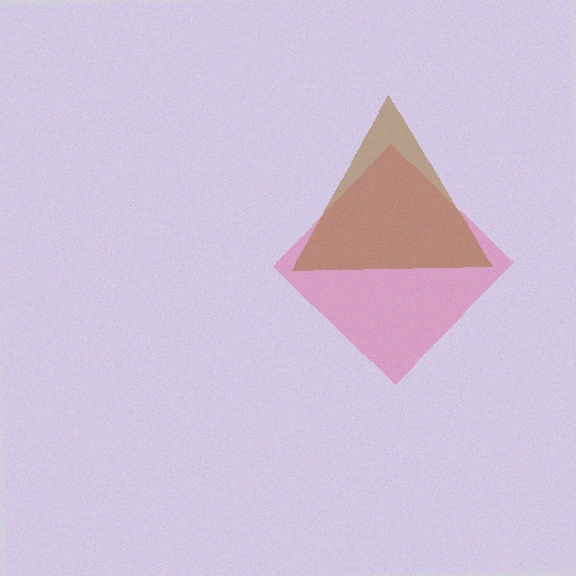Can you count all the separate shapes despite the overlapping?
Yes, there are 2 separate shapes.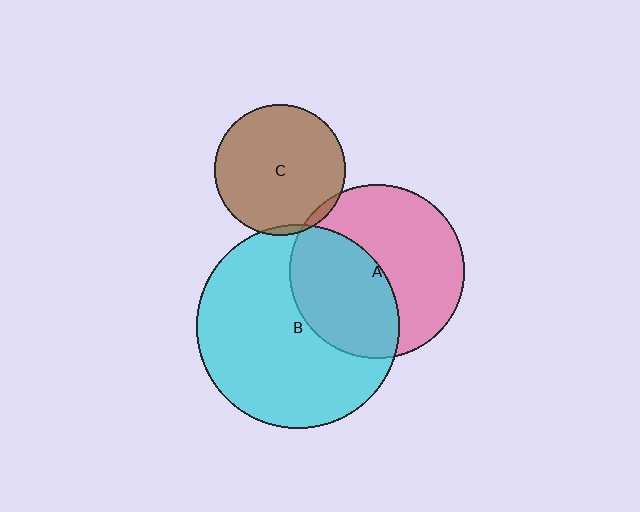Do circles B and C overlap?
Yes.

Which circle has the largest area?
Circle B (cyan).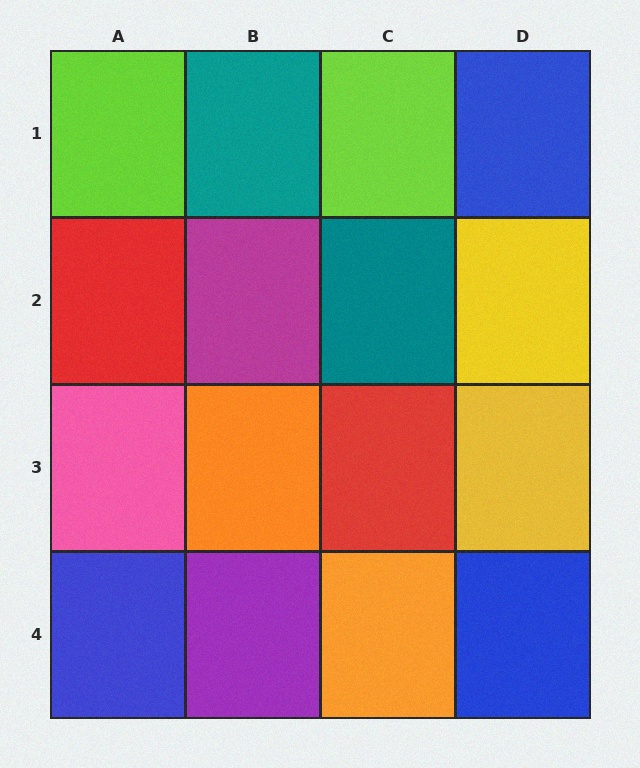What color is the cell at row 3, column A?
Pink.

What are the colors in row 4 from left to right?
Blue, purple, orange, blue.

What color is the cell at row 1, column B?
Teal.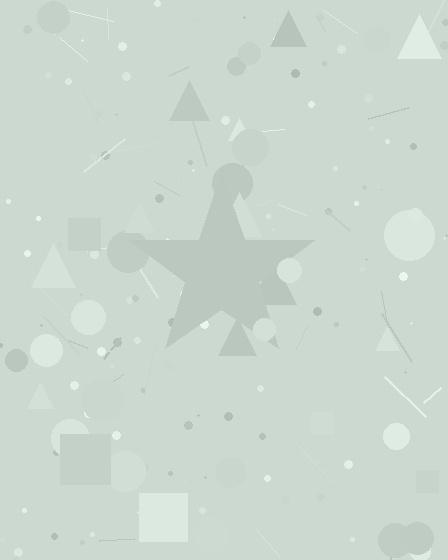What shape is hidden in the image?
A star is hidden in the image.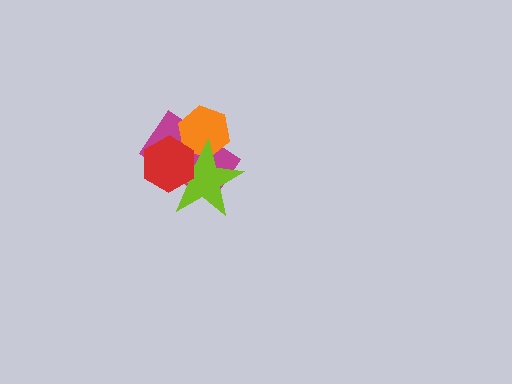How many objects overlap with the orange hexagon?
3 objects overlap with the orange hexagon.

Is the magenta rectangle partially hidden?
Yes, it is partially covered by another shape.